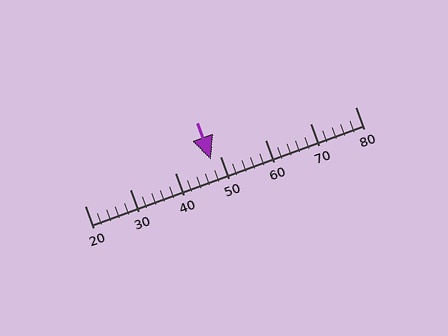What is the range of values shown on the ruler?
The ruler shows values from 20 to 80.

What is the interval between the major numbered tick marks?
The major tick marks are spaced 10 units apart.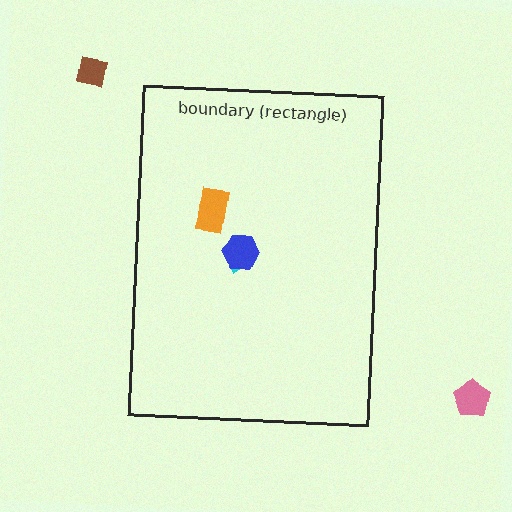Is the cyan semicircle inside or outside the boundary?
Inside.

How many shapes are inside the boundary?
3 inside, 2 outside.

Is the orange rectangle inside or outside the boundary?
Inside.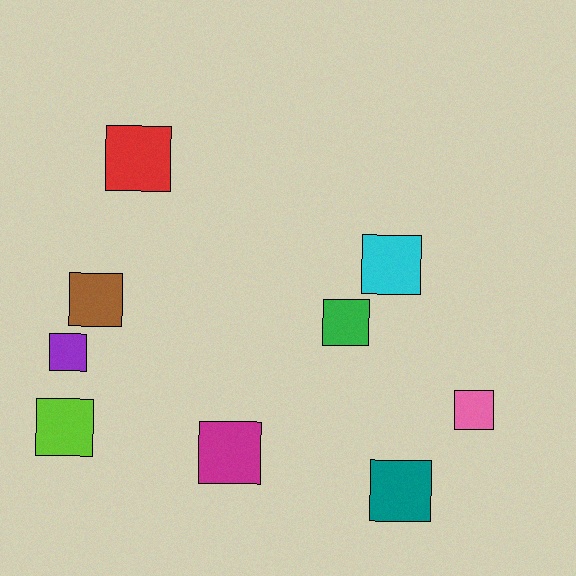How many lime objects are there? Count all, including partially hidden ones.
There is 1 lime object.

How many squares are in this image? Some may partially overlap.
There are 9 squares.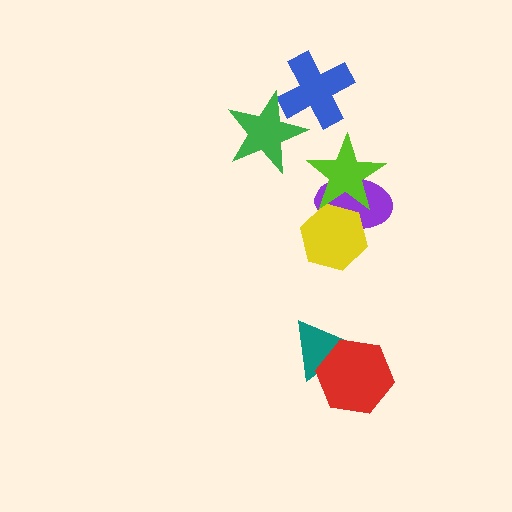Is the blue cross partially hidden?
Yes, it is partially covered by another shape.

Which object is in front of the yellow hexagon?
The lime star is in front of the yellow hexagon.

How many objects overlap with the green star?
1 object overlaps with the green star.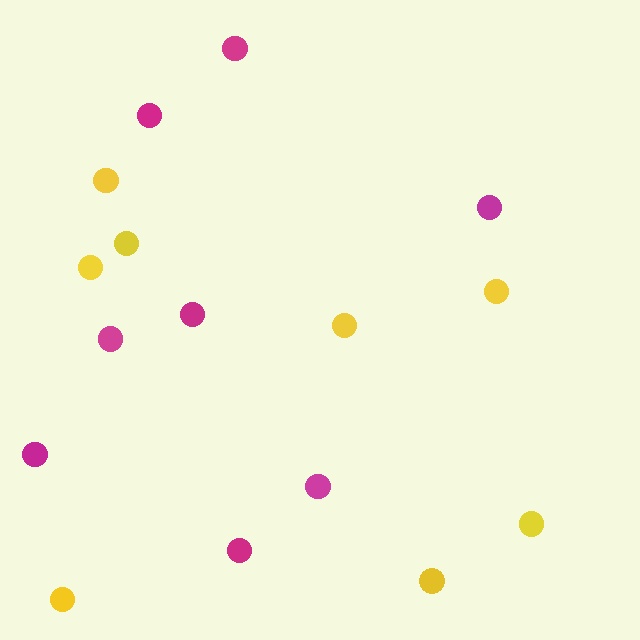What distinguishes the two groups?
There are 2 groups: one group of magenta circles (8) and one group of yellow circles (8).